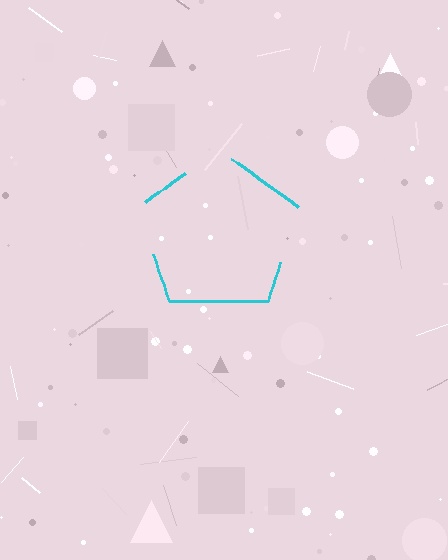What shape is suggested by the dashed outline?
The dashed outline suggests a pentagon.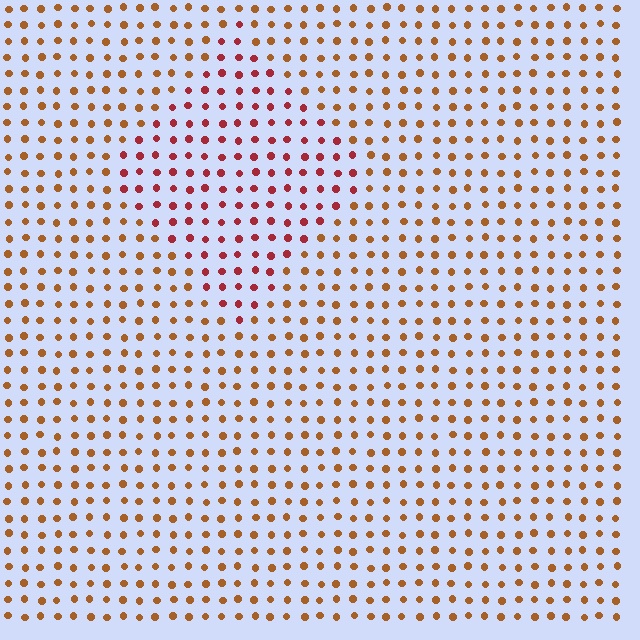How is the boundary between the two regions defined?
The boundary is defined purely by a slight shift in hue (about 35 degrees). Spacing, size, and orientation are identical on both sides.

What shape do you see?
I see a diamond.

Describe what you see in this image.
The image is filled with small brown elements in a uniform arrangement. A diamond-shaped region is visible where the elements are tinted to a slightly different hue, forming a subtle color boundary.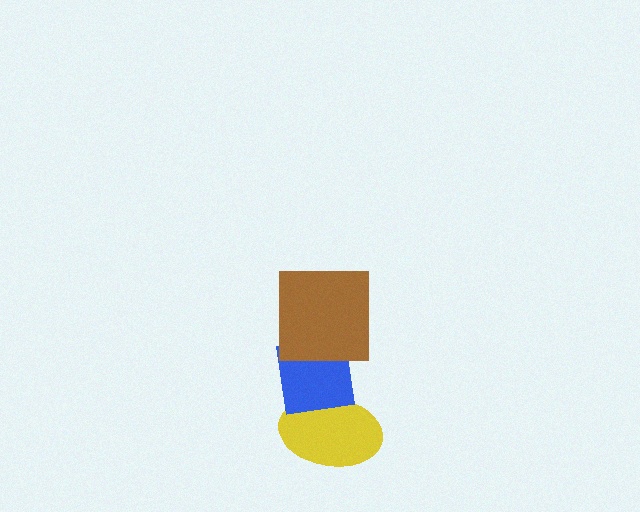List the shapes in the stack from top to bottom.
From top to bottom: the brown square, the blue square, the yellow ellipse.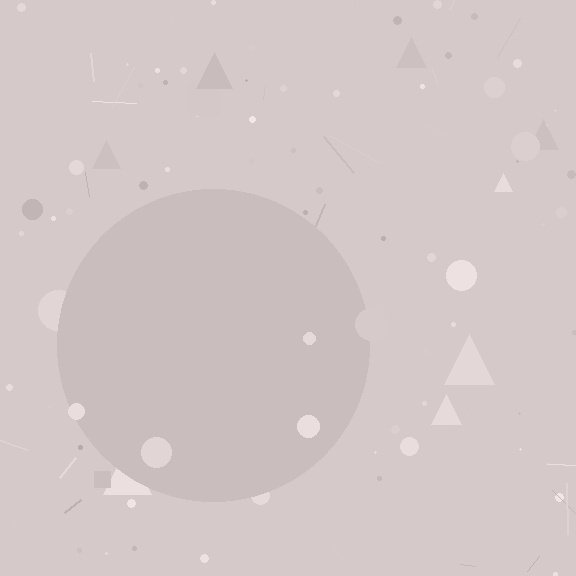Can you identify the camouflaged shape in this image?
The camouflaged shape is a circle.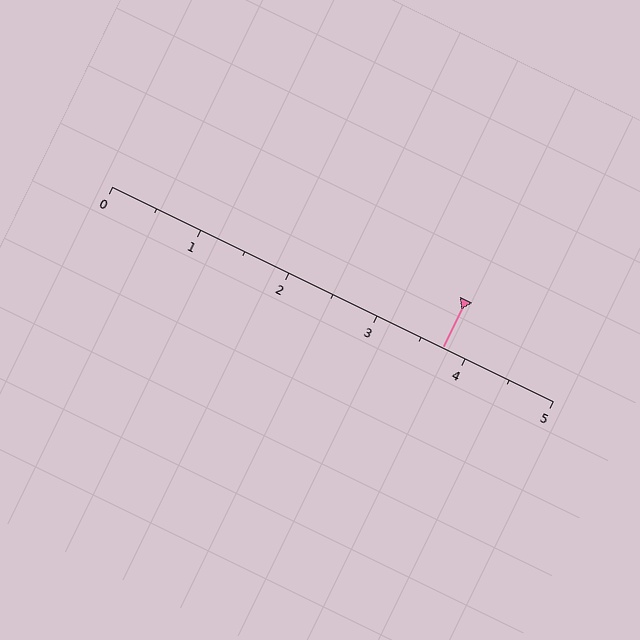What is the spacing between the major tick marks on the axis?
The major ticks are spaced 1 apart.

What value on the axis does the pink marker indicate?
The marker indicates approximately 3.8.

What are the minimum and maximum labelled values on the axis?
The axis runs from 0 to 5.